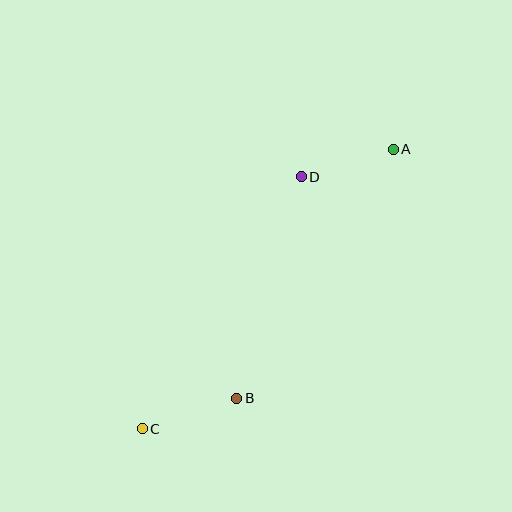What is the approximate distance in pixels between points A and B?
The distance between A and B is approximately 294 pixels.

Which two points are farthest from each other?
Points A and C are farthest from each other.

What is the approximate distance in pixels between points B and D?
The distance between B and D is approximately 231 pixels.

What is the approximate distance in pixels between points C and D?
The distance between C and D is approximately 298 pixels.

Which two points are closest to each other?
Points A and D are closest to each other.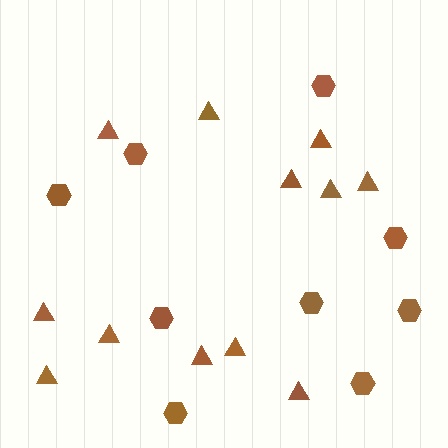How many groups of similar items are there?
There are 2 groups: one group of hexagons (9) and one group of triangles (12).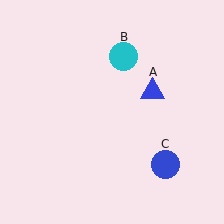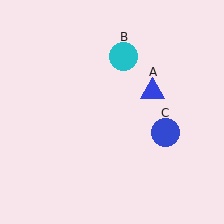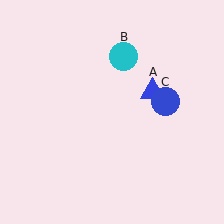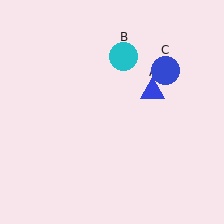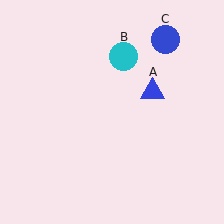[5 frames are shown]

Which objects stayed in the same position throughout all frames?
Blue triangle (object A) and cyan circle (object B) remained stationary.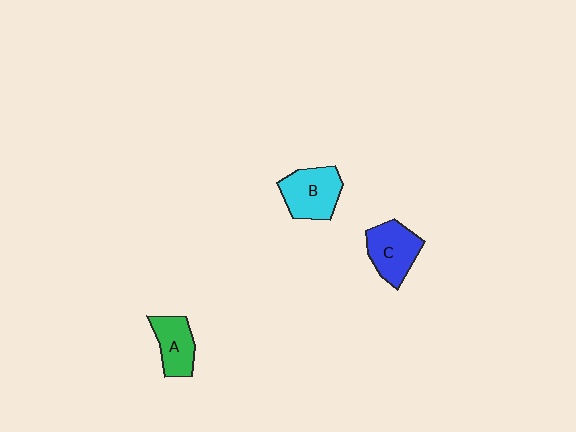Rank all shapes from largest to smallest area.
From largest to smallest: B (cyan), C (blue), A (green).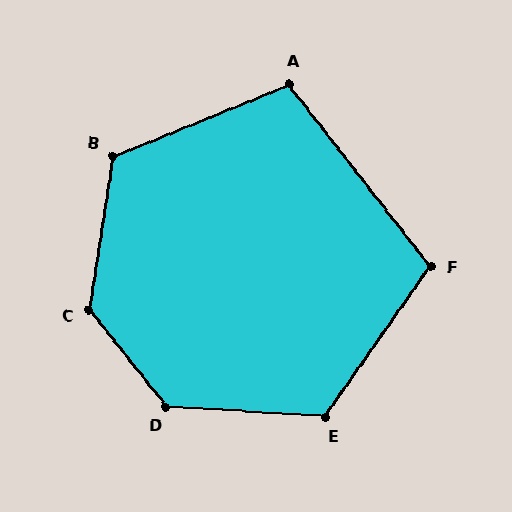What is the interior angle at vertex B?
Approximately 121 degrees (obtuse).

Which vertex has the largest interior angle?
C, at approximately 133 degrees.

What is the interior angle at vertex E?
Approximately 121 degrees (obtuse).